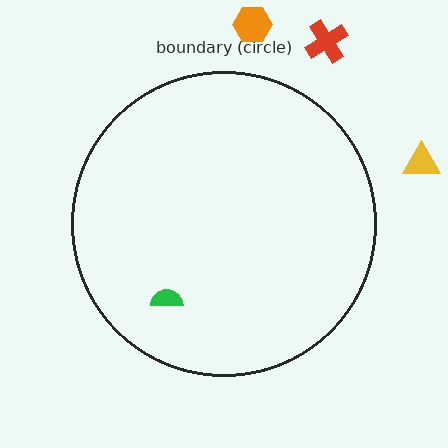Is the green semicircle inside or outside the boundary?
Inside.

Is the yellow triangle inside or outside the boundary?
Outside.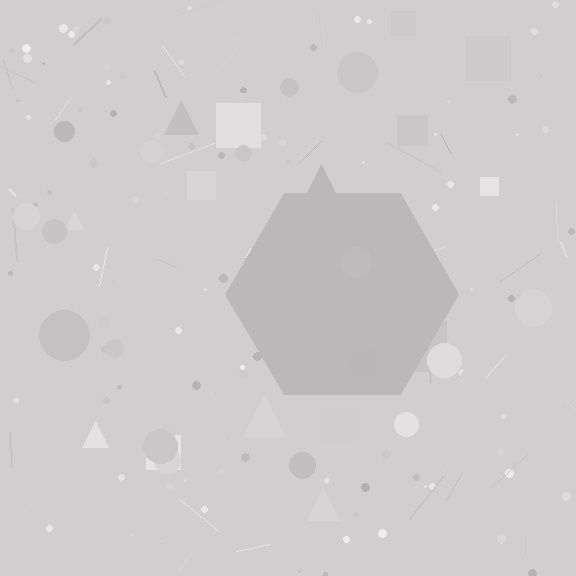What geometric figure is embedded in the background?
A hexagon is embedded in the background.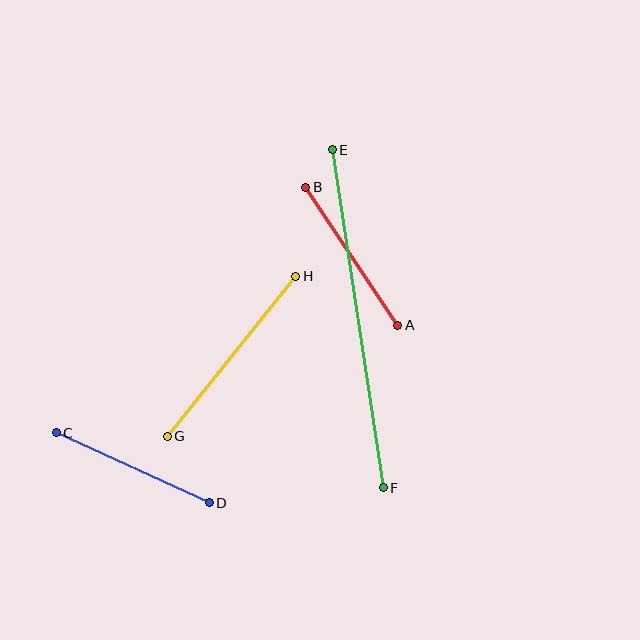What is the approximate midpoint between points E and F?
The midpoint is at approximately (358, 319) pixels.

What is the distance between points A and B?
The distance is approximately 166 pixels.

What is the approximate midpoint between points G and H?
The midpoint is at approximately (232, 356) pixels.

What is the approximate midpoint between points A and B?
The midpoint is at approximately (352, 256) pixels.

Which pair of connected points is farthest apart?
Points E and F are farthest apart.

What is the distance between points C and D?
The distance is approximately 168 pixels.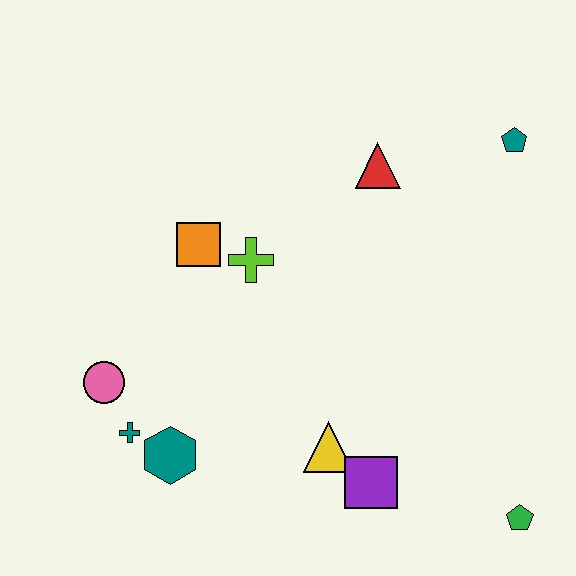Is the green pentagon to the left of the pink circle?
No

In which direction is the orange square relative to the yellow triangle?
The orange square is above the yellow triangle.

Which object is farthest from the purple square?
The teal pentagon is farthest from the purple square.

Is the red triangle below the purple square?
No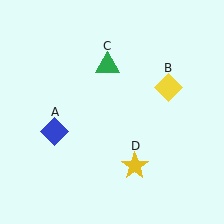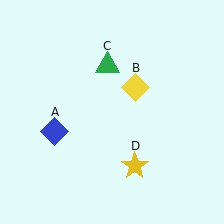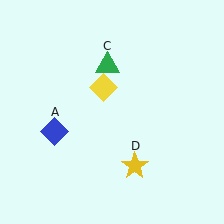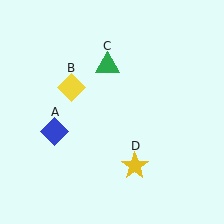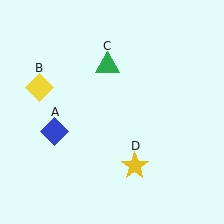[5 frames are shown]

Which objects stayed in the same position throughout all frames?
Blue diamond (object A) and green triangle (object C) and yellow star (object D) remained stationary.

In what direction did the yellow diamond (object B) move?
The yellow diamond (object B) moved left.